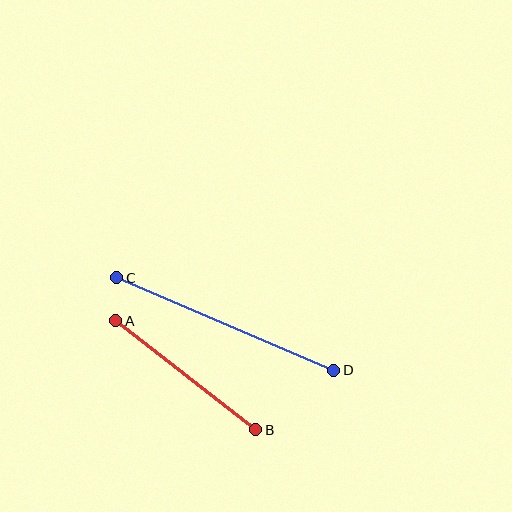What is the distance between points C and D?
The distance is approximately 236 pixels.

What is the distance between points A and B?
The distance is approximately 177 pixels.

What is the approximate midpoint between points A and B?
The midpoint is at approximately (186, 375) pixels.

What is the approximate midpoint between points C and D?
The midpoint is at approximately (225, 324) pixels.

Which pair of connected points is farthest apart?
Points C and D are farthest apart.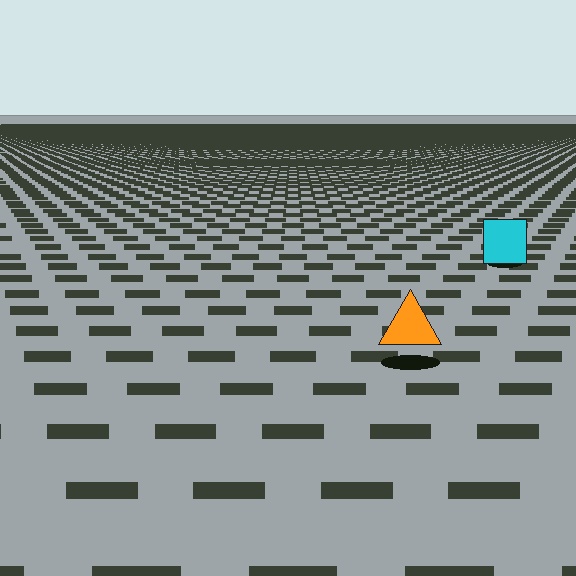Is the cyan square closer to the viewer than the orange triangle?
No. The orange triangle is closer — you can tell from the texture gradient: the ground texture is coarser near it.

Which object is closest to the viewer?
The orange triangle is closest. The texture marks near it are larger and more spread out.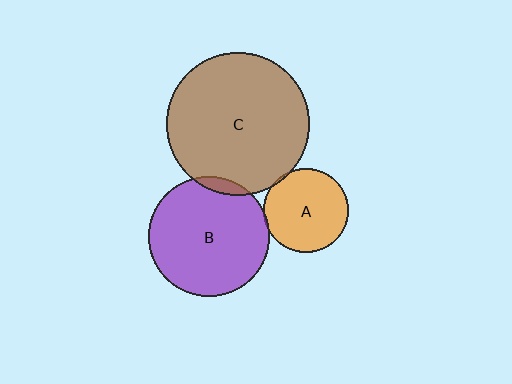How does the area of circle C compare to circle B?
Approximately 1.4 times.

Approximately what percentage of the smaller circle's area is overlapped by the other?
Approximately 5%.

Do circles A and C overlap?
Yes.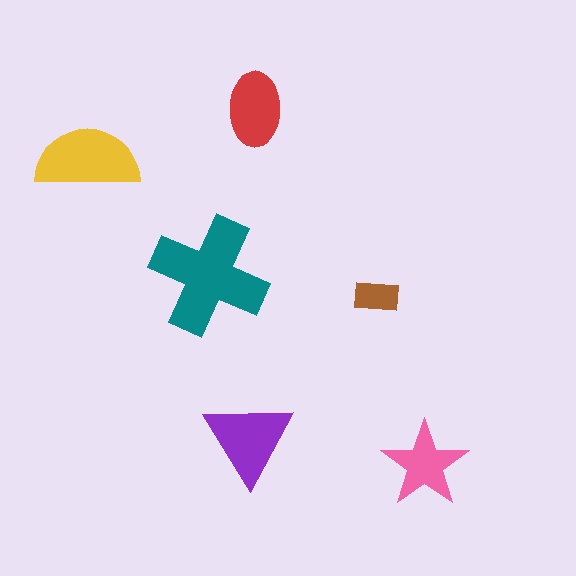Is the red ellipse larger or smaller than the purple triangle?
Smaller.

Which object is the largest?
The teal cross.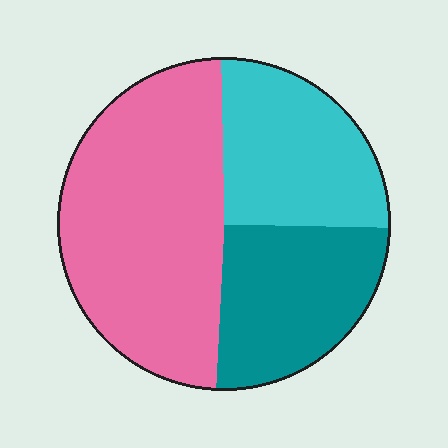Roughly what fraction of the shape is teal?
Teal takes up about one quarter (1/4) of the shape.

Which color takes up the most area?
Pink, at roughly 50%.